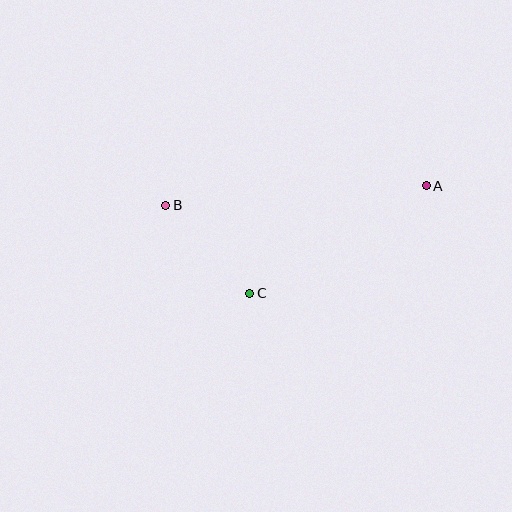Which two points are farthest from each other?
Points A and B are farthest from each other.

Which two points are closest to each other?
Points B and C are closest to each other.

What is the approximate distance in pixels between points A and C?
The distance between A and C is approximately 207 pixels.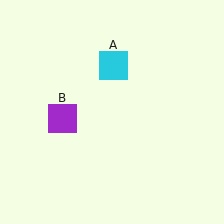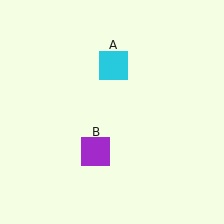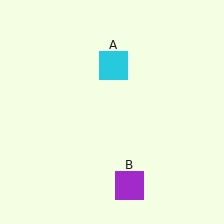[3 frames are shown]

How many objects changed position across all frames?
1 object changed position: purple square (object B).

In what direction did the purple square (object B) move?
The purple square (object B) moved down and to the right.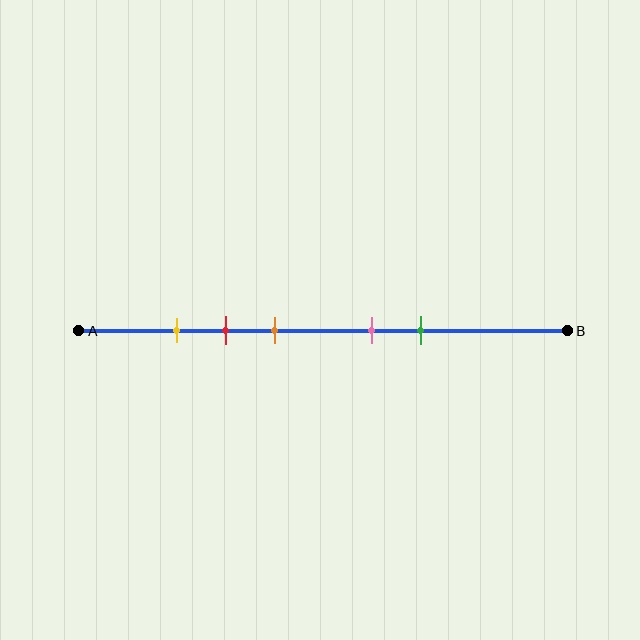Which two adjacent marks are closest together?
The yellow and red marks are the closest adjacent pair.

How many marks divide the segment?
There are 5 marks dividing the segment.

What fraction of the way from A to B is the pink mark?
The pink mark is approximately 60% (0.6) of the way from A to B.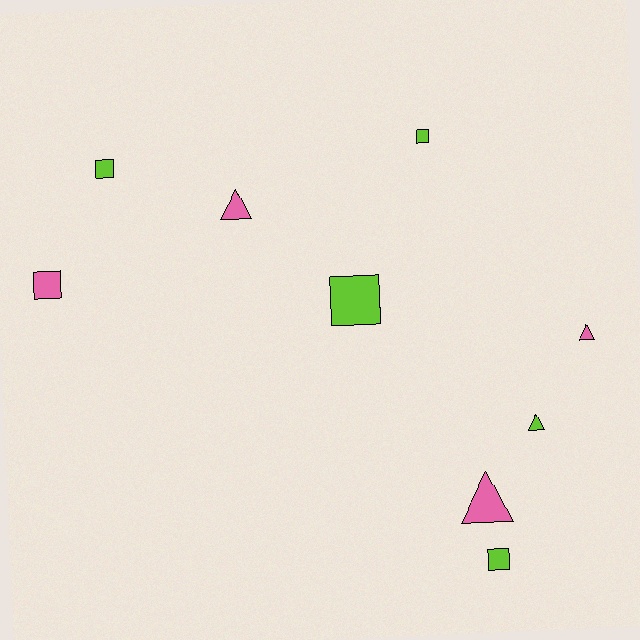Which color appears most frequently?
Lime, with 5 objects.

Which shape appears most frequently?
Square, with 5 objects.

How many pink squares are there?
There is 1 pink square.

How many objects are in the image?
There are 9 objects.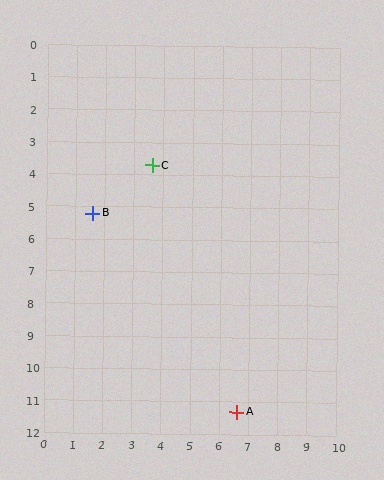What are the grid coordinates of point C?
Point C is at approximately (3.6, 3.7).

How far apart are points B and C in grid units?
Points B and C are about 2.5 grid units apart.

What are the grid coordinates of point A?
Point A is at approximately (6.6, 11.3).